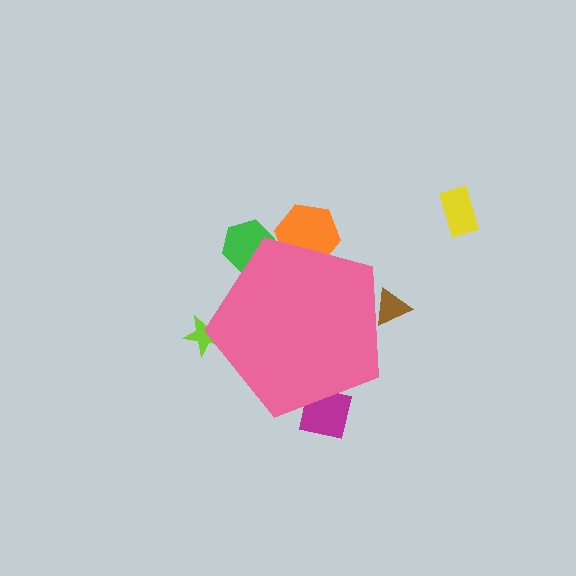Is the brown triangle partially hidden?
Yes, the brown triangle is partially hidden behind the pink pentagon.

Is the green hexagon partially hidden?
Yes, the green hexagon is partially hidden behind the pink pentagon.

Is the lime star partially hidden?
Yes, the lime star is partially hidden behind the pink pentagon.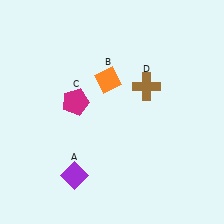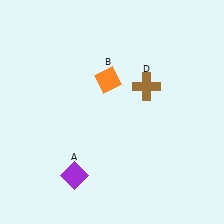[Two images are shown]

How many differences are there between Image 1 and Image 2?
There is 1 difference between the two images.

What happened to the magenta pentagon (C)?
The magenta pentagon (C) was removed in Image 2. It was in the top-left area of Image 1.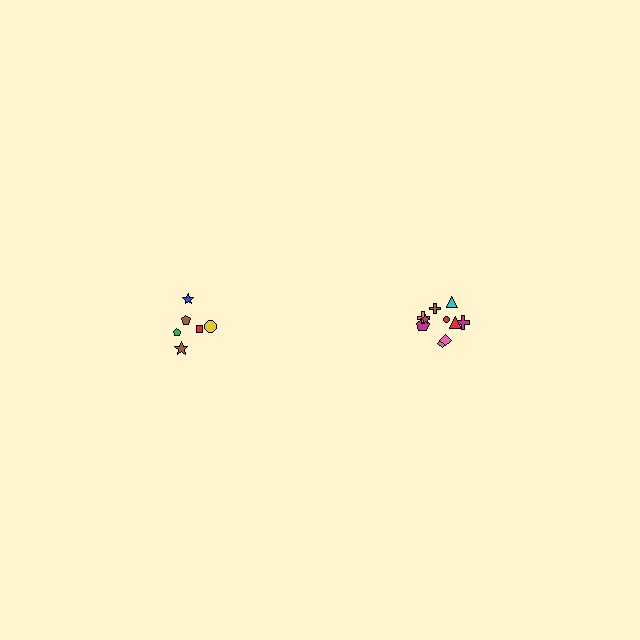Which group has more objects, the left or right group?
The right group.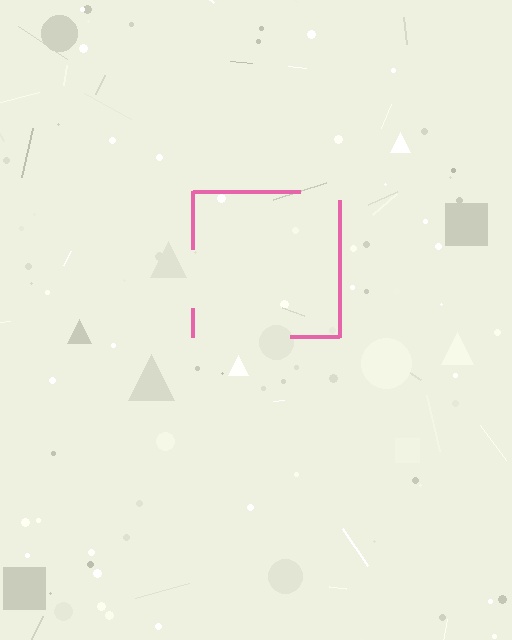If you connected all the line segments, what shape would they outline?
They would outline a square.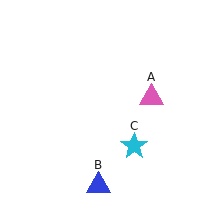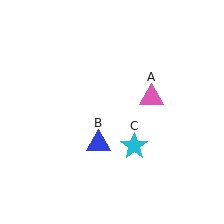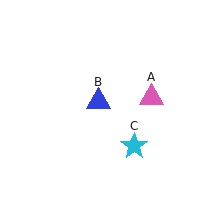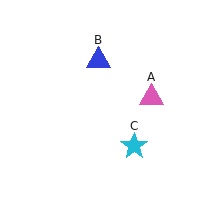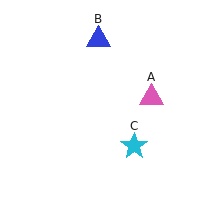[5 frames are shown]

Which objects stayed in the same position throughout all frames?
Pink triangle (object A) and cyan star (object C) remained stationary.